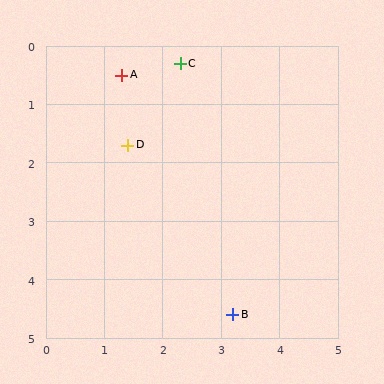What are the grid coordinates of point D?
Point D is at approximately (1.4, 1.7).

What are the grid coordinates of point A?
Point A is at approximately (1.3, 0.5).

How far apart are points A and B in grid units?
Points A and B are about 4.5 grid units apart.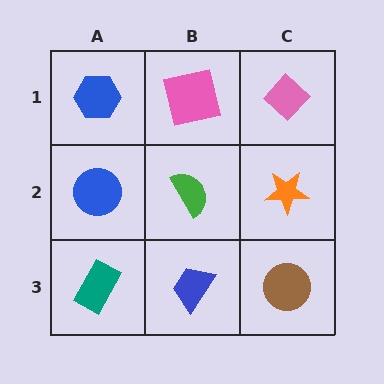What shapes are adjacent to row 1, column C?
An orange star (row 2, column C), a pink square (row 1, column B).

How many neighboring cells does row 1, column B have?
3.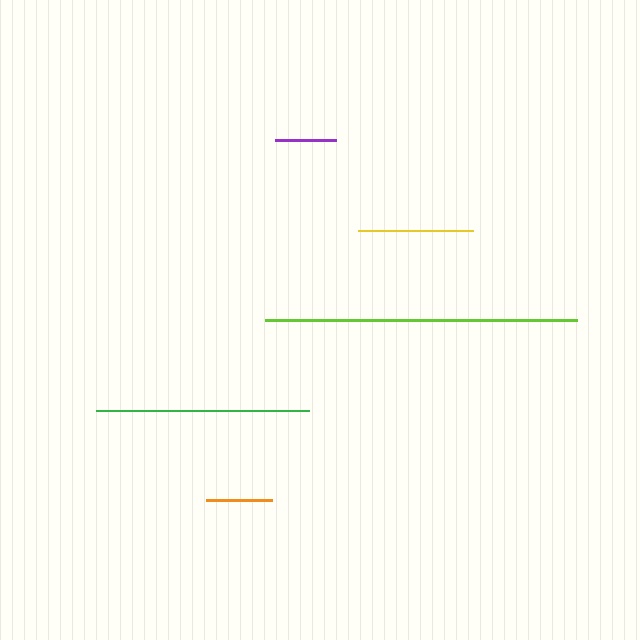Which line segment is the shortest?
The purple line is the shortest at approximately 61 pixels.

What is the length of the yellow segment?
The yellow segment is approximately 115 pixels long.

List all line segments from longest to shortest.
From longest to shortest: lime, green, yellow, orange, purple.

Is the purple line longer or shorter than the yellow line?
The yellow line is longer than the purple line.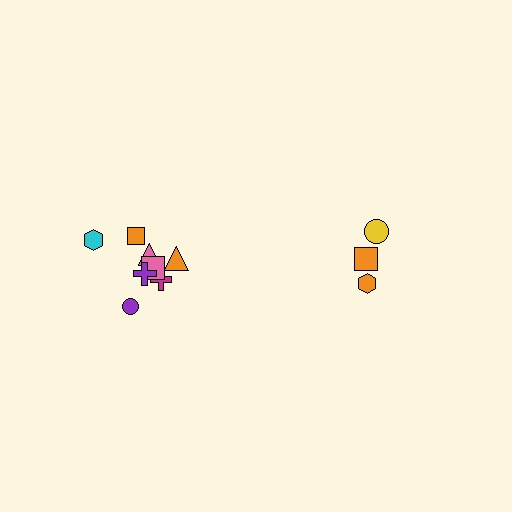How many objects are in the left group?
There are 8 objects.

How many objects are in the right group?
There are 3 objects.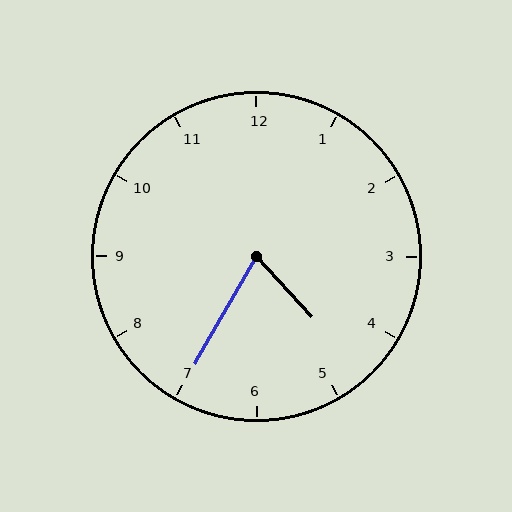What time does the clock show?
4:35.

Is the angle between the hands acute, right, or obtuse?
It is acute.